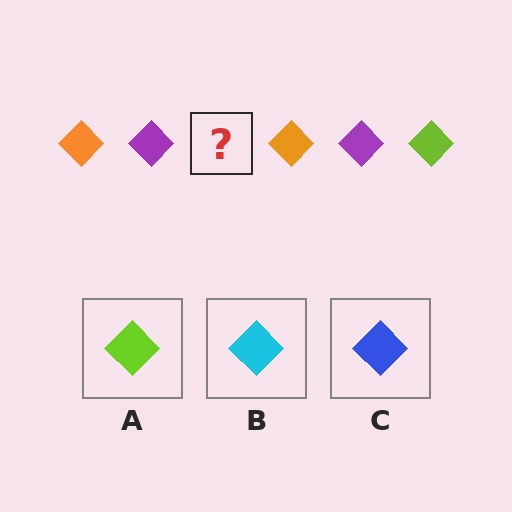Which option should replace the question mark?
Option A.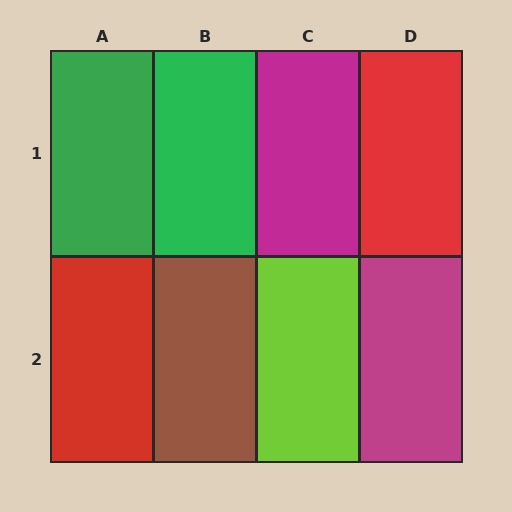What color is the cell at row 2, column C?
Lime.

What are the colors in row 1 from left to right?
Green, green, magenta, red.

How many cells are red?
2 cells are red.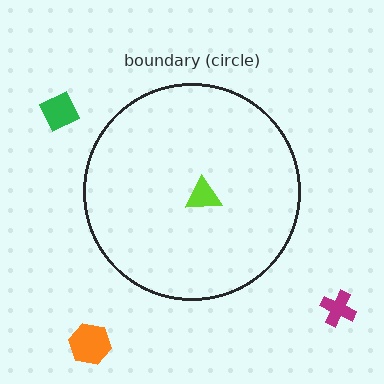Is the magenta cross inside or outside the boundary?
Outside.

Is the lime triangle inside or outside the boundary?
Inside.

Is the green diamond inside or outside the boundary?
Outside.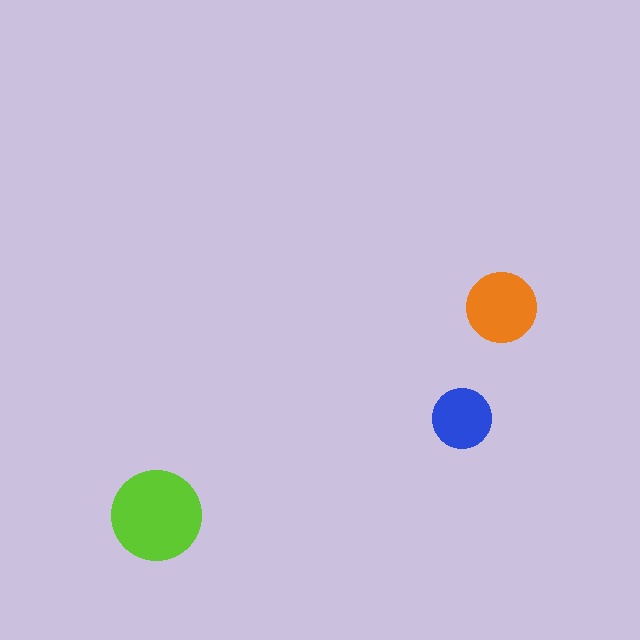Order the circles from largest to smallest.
the lime one, the orange one, the blue one.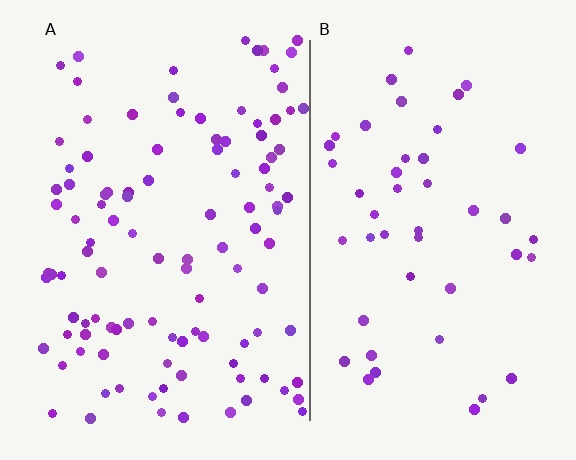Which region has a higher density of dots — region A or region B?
A (the left).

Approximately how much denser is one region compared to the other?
Approximately 2.3× — region A over region B.